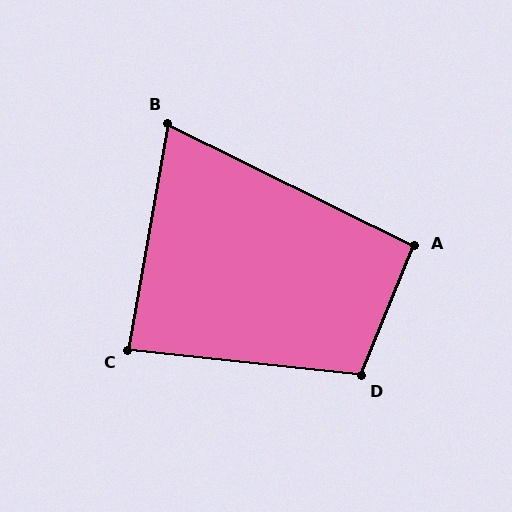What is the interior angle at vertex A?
Approximately 94 degrees (approximately right).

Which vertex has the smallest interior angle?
B, at approximately 74 degrees.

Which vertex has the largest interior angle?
D, at approximately 106 degrees.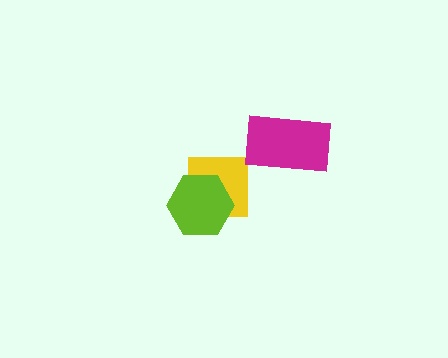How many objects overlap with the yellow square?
1 object overlaps with the yellow square.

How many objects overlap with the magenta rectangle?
0 objects overlap with the magenta rectangle.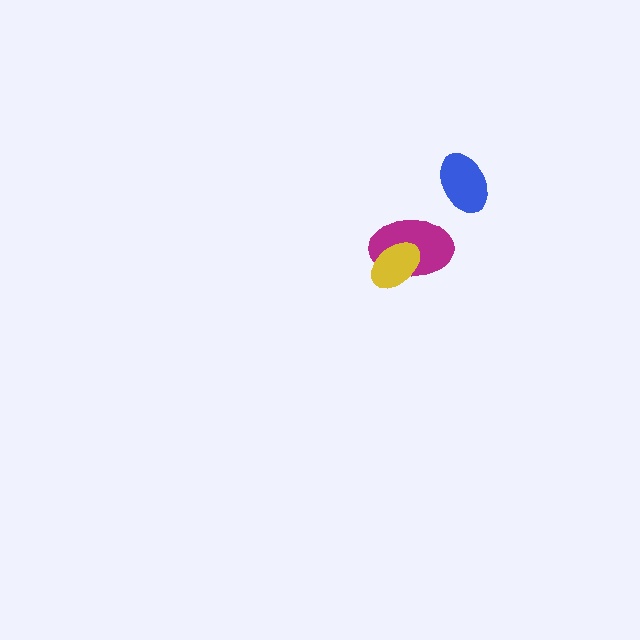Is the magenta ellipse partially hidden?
Yes, it is partially covered by another shape.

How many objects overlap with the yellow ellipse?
1 object overlaps with the yellow ellipse.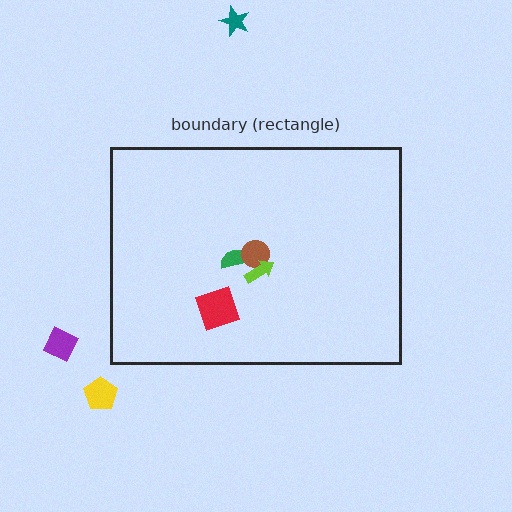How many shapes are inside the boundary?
4 inside, 3 outside.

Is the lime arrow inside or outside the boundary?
Inside.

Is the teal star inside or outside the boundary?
Outside.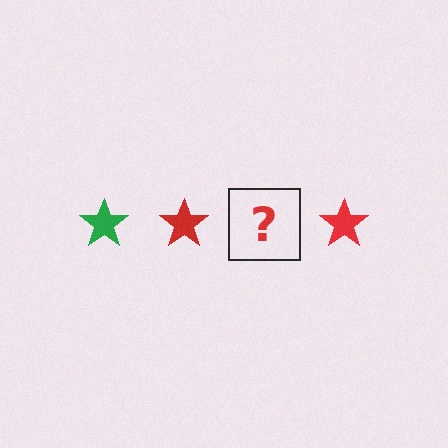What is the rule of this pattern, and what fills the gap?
The rule is that the pattern cycles through green, red stars. The gap should be filled with a green star.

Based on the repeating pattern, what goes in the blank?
The blank should be a green star.